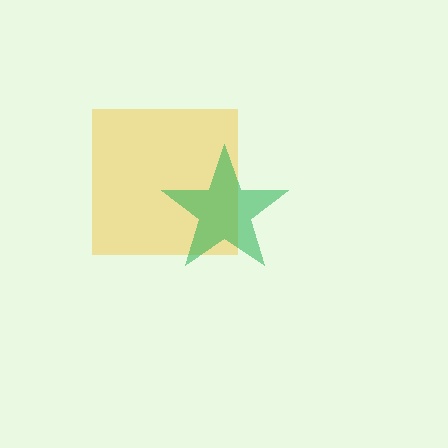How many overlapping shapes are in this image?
There are 2 overlapping shapes in the image.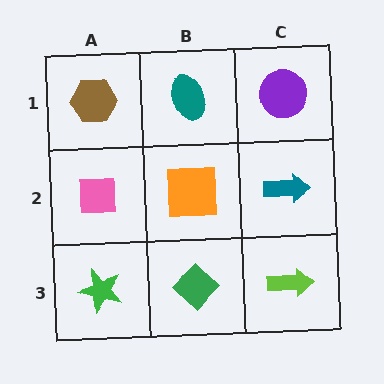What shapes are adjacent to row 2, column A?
A brown hexagon (row 1, column A), a green star (row 3, column A), an orange square (row 2, column B).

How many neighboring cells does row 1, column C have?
2.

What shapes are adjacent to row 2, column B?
A teal ellipse (row 1, column B), a green diamond (row 3, column B), a pink square (row 2, column A), a teal arrow (row 2, column C).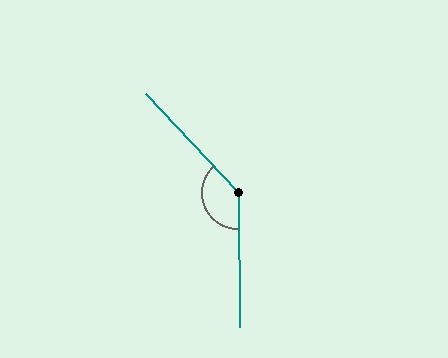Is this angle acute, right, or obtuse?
It is obtuse.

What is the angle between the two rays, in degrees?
Approximately 138 degrees.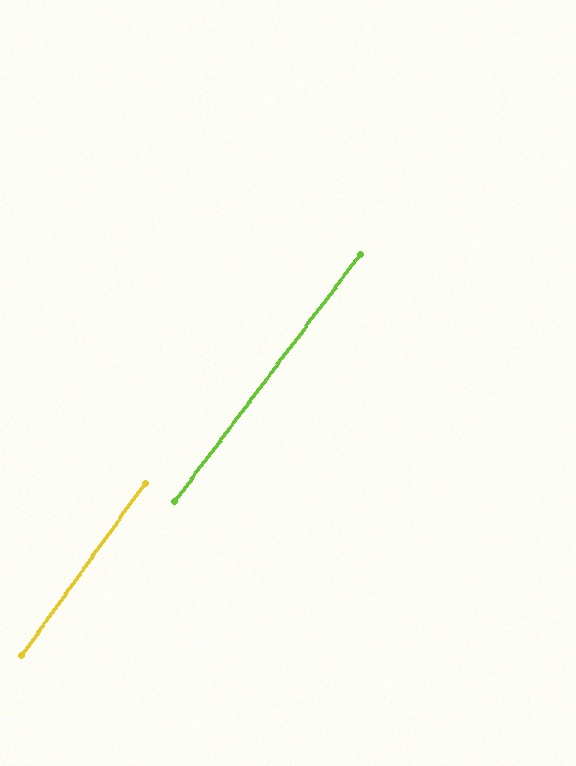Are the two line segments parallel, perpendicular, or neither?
Parallel — their directions differ by only 1.0°.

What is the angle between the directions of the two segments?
Approximately 1 degree.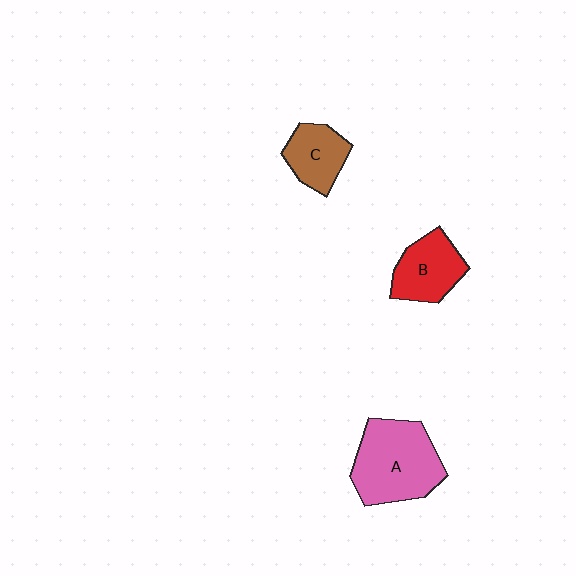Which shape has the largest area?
Shape A (pink).